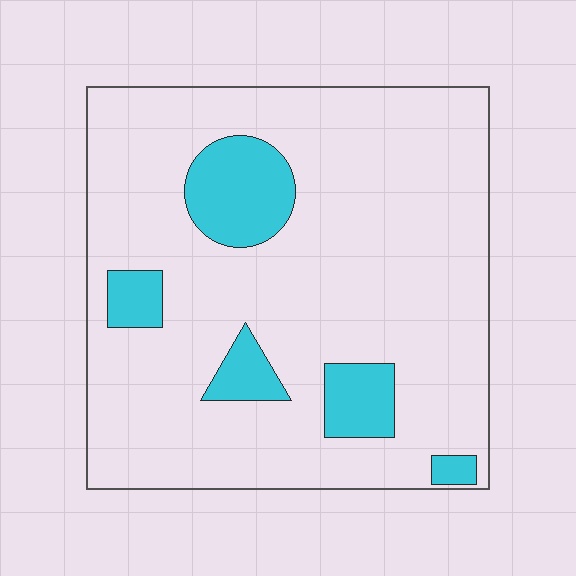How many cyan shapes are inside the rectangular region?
5.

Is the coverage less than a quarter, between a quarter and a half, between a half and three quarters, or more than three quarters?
Less than a quarter.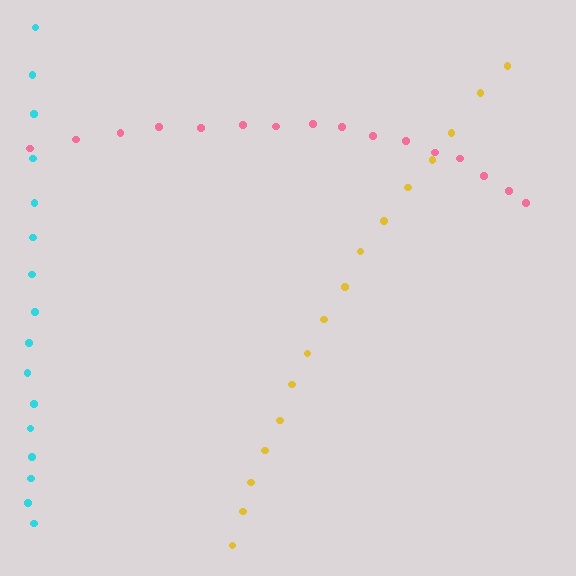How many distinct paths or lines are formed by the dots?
There are 3 distinct paths.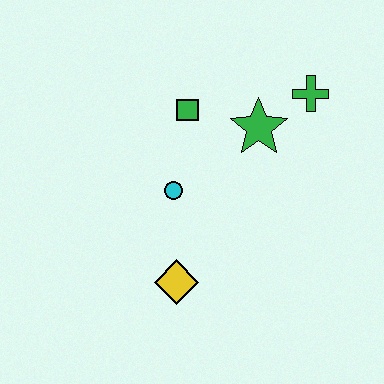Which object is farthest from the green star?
The yellow diamond is farthest from the green star.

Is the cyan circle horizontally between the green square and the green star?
No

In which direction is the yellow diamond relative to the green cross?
The yellow diamond is below the green cross.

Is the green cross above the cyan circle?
Yes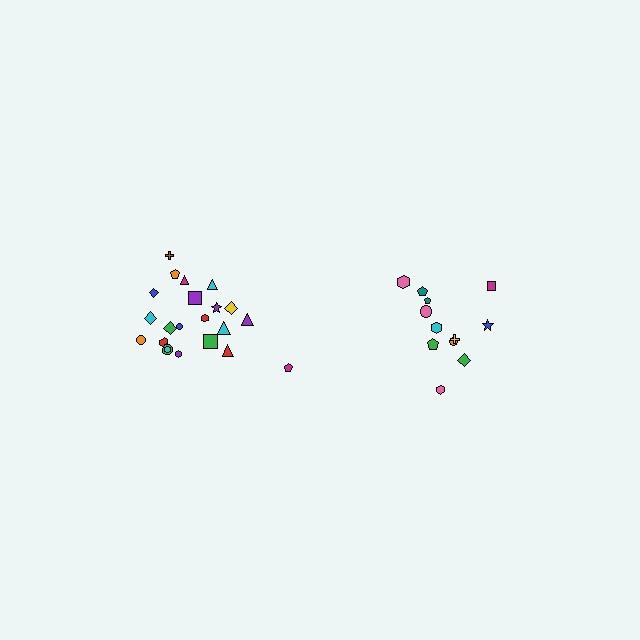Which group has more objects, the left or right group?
The left group.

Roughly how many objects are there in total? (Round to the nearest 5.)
Roughly 35 objects in total.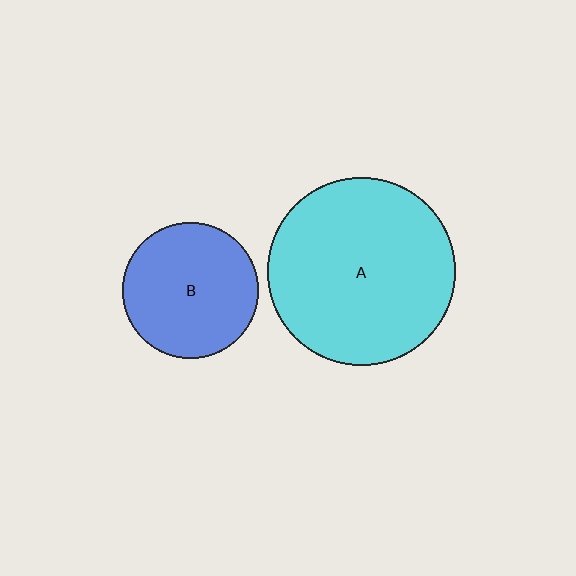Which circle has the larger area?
Circle A (cyan).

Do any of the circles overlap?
No, none of the circles overlap.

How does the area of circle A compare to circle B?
Approximately 1.9 times.